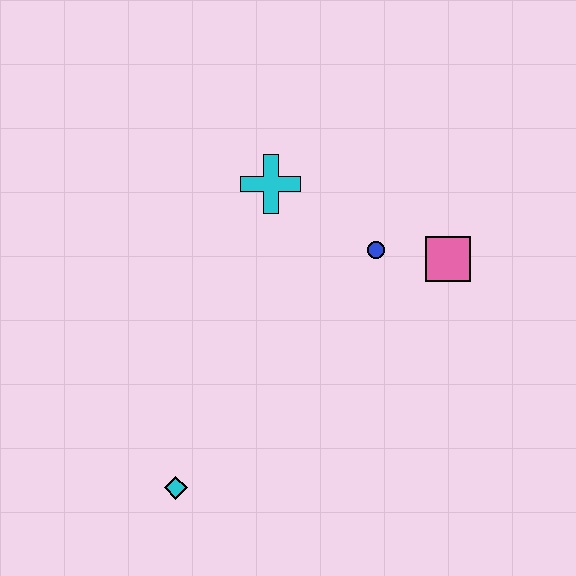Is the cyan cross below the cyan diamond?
No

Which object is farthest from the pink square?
The cyan diamond is farthest from the pink square.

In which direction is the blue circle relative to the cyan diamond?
The blue circle is above the cyan diamond.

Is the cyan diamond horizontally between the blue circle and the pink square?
No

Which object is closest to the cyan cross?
The blue circle is closest to the cyan cross.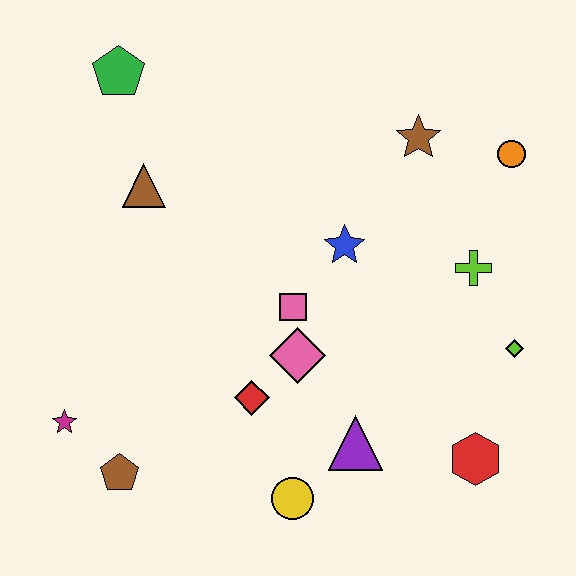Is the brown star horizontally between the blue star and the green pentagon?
No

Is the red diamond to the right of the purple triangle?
No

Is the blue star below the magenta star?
No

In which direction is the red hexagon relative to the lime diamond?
The red hexagon is below the lime diamond.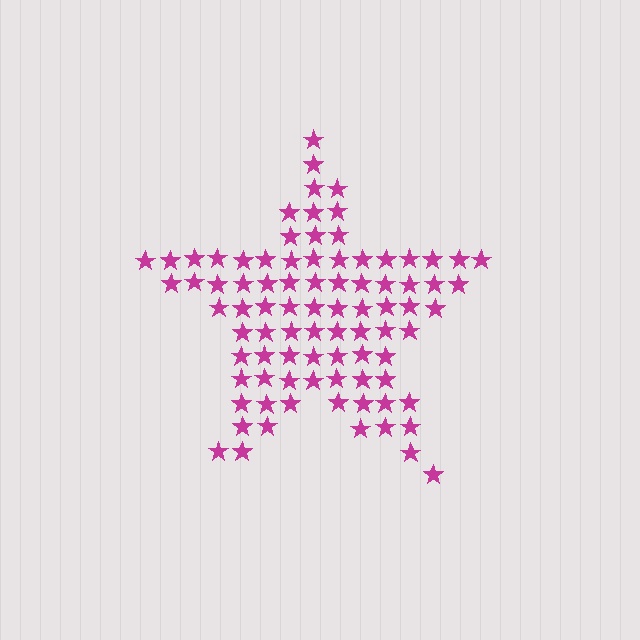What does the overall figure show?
The overall figure shows a star.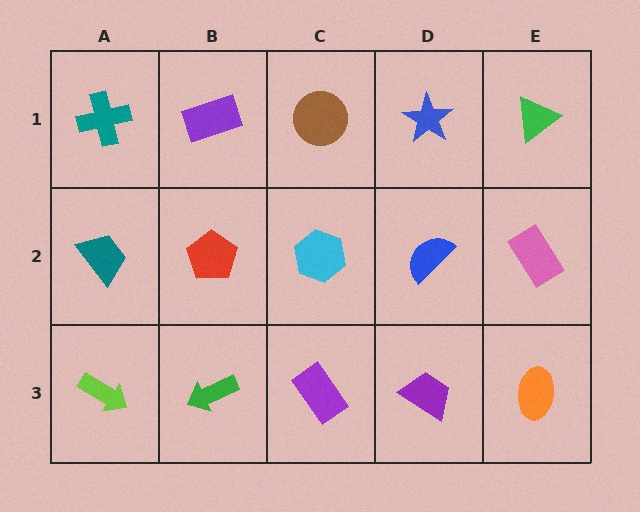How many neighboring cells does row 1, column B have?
3.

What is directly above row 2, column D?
A blue star.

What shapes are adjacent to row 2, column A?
A teal cross (row 1, column A), a lime arrow (row 3, column A), a red pentagon (row 2, column B).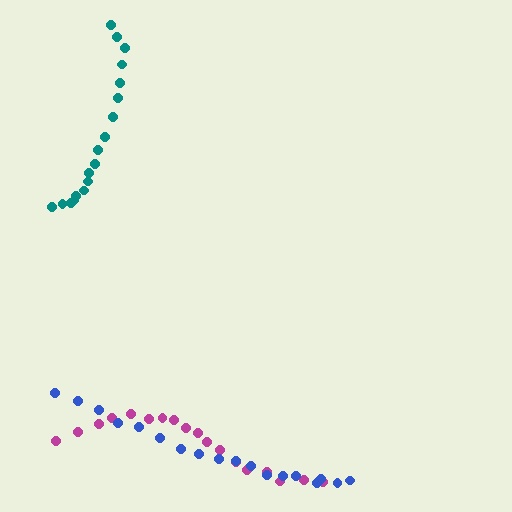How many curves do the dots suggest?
There are 3 distinct paths.